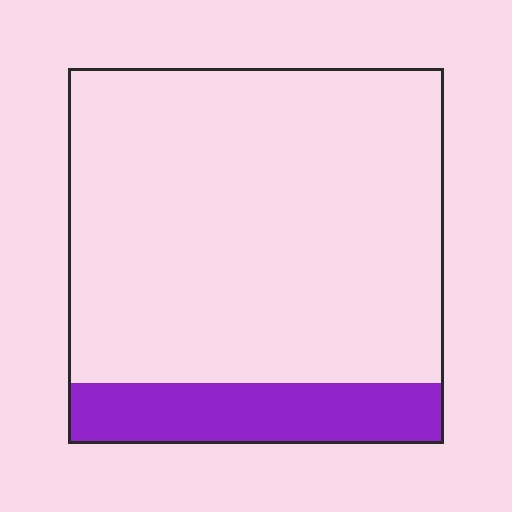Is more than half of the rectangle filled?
No.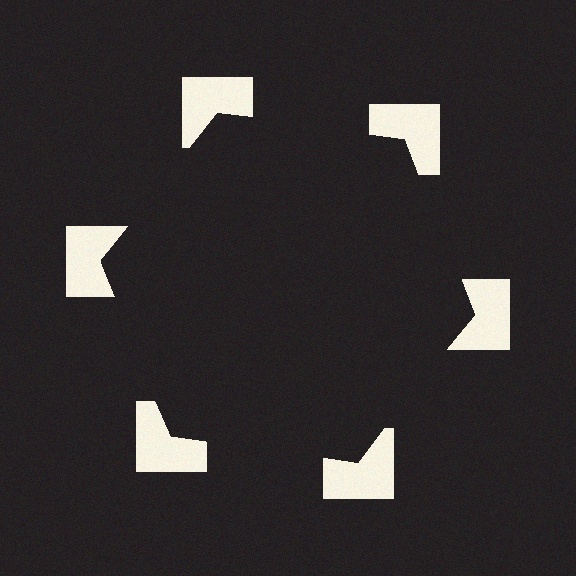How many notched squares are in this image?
There are 6 — one at each vertex of the illusory hexagon.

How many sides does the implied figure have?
6 sides.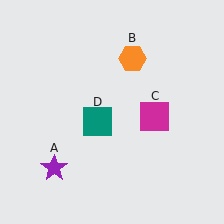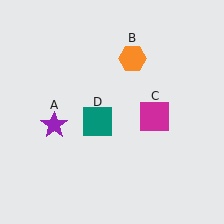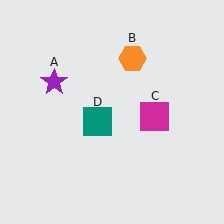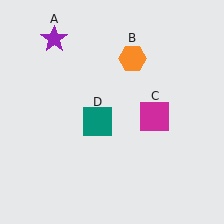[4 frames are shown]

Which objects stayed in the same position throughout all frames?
Orange hexagon (object B) and magenta square (object C) and teal square (object D) remained stationary.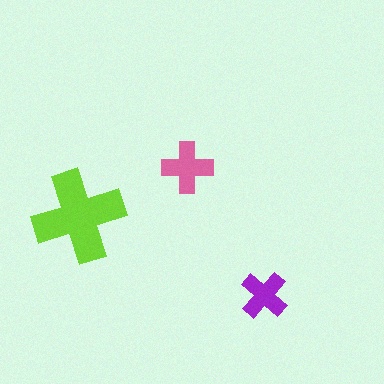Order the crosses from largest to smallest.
the lime one, the pink one, the purple one.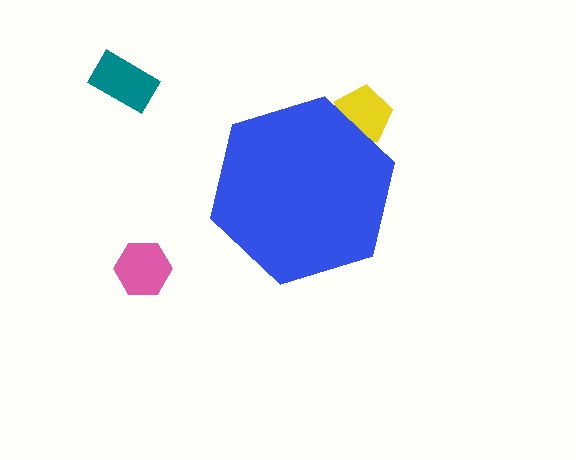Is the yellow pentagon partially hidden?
Yes, the yellow pentagon is partially hidden behind the blue hexagon.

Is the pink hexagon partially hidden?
No, the pink hexagon is fully visible.